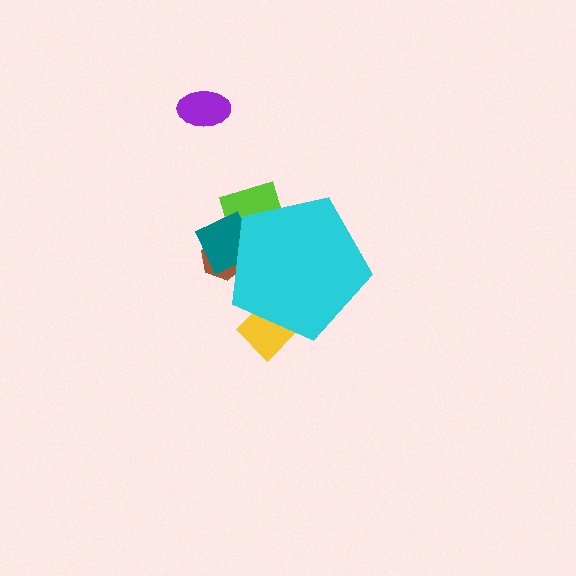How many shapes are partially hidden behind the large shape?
4 shapes are partially hidden.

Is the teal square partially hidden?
Yes, the teal square is partially hidden behind the cyan pentagon.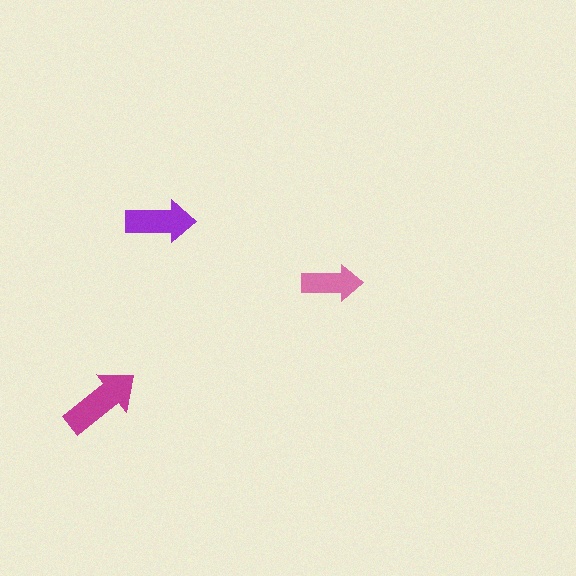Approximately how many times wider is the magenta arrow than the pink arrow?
About 1.5 times wider.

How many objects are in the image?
There are 3 objects in the image.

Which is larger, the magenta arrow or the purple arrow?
The magenta one.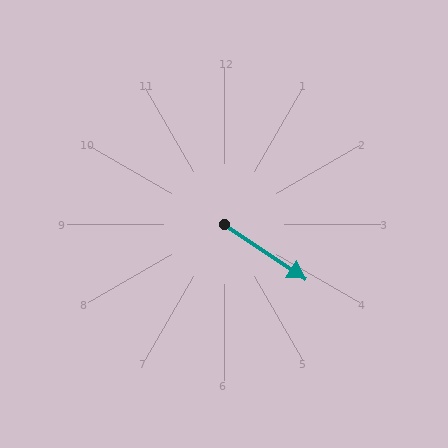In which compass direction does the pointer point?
Southeast.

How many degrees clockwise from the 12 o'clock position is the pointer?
Approximately 124 degrees.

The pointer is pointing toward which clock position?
Roughly 4 o'clock.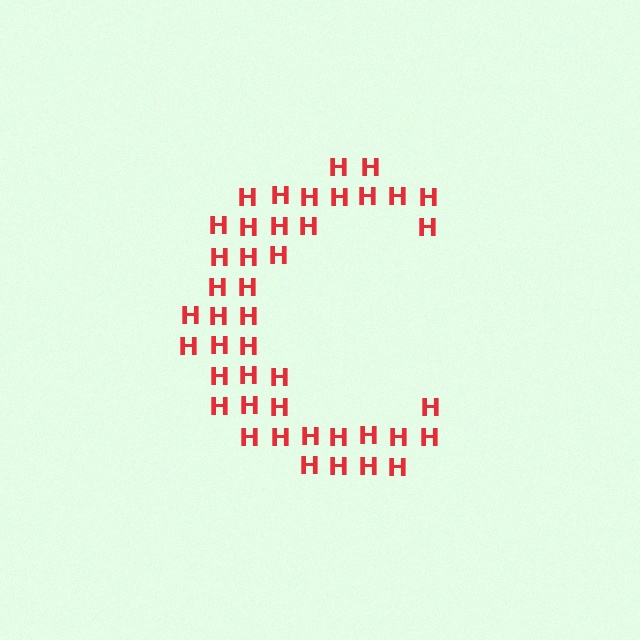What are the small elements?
The small elements are letter H's.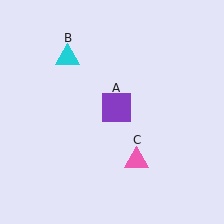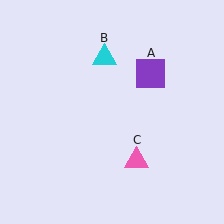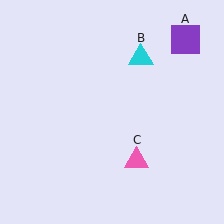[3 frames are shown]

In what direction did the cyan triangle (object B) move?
The cyan triangle (object B) moved right.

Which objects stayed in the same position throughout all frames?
Pink triangle (object C) remained stationary.